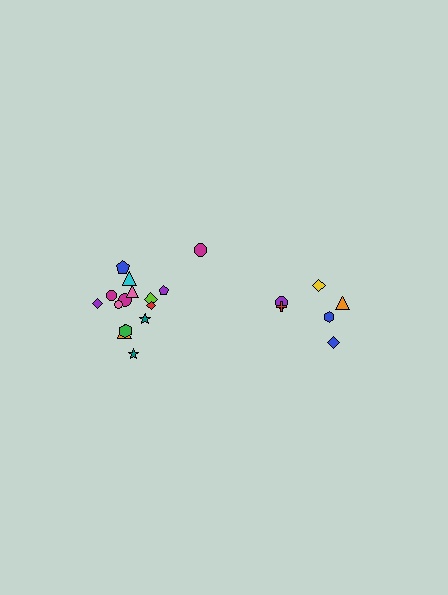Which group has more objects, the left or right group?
The left group.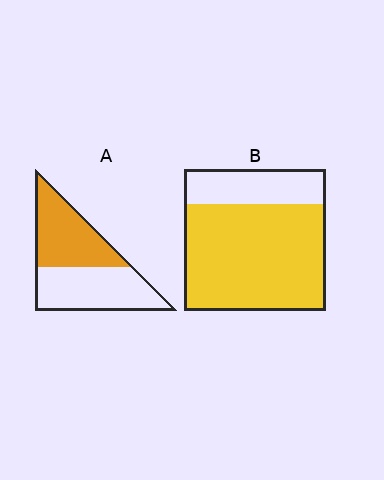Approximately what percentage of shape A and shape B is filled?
A is approximately 50% and B is approximately 75%.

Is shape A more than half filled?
Roughly half.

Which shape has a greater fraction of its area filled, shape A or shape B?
Shape B.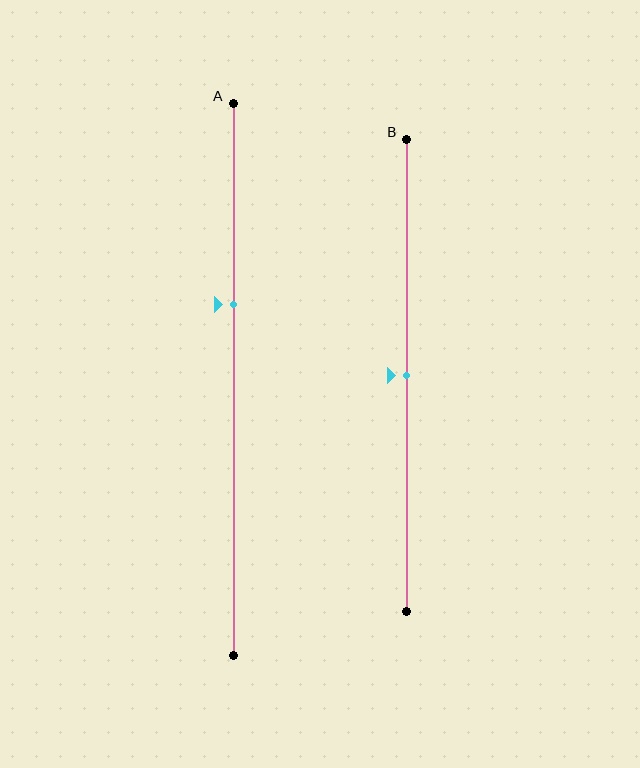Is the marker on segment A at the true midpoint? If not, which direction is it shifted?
No, the marker on segment A is shifted upward by about 14% of the segment length.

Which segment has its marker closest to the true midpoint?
Segment B has its marker closest to the true midpoint.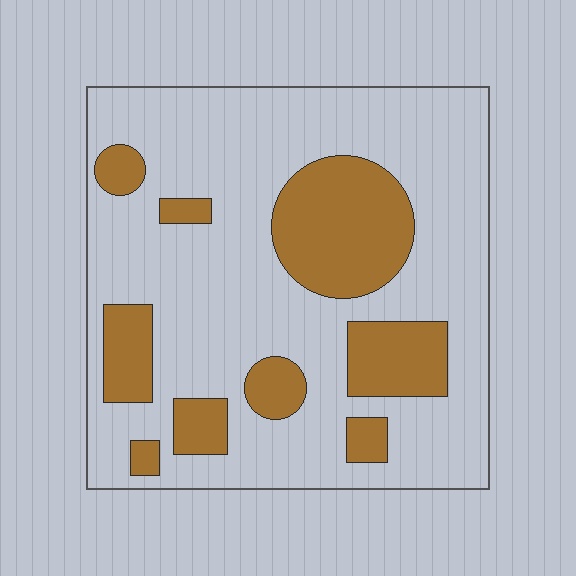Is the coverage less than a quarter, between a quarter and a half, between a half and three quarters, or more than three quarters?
Between a quarter and a half.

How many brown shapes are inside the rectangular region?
9.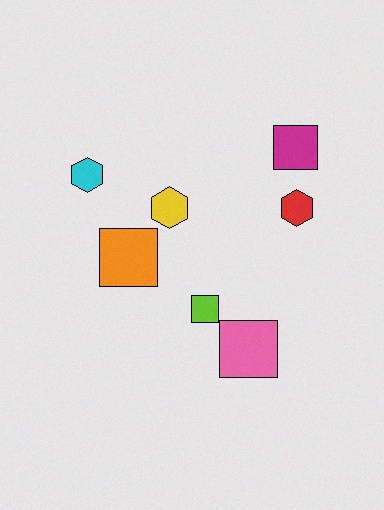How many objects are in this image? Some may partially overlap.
There are 7 objects.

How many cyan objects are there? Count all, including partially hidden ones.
There is 1 cyan object.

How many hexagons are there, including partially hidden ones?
There are 3 hexagons.